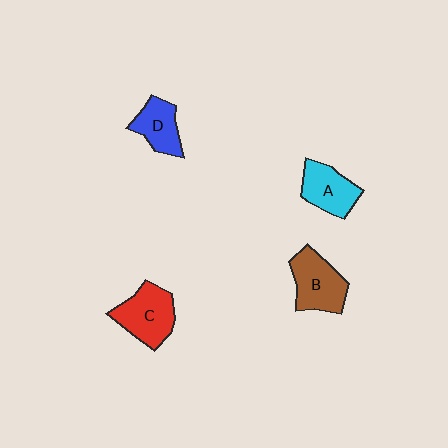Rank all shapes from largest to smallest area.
From largest to smallest: C (red), B (brown), A (cyan), D (blue).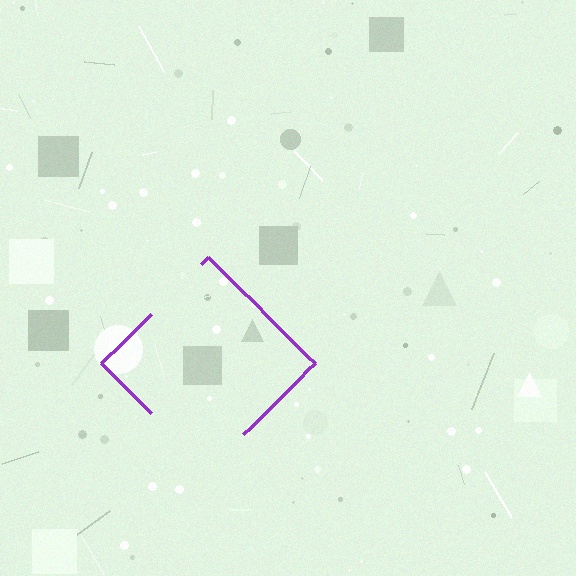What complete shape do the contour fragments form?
The contour fragments form a diamond.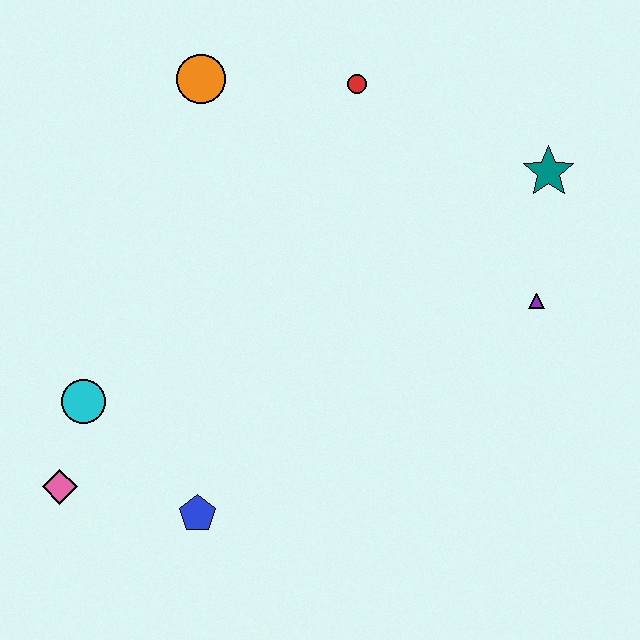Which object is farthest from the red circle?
The pink diamond is farthest from the red circle.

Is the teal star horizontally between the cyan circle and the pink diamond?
No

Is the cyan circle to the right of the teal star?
No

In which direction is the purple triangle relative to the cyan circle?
The purple triangle is to the right of the cyan circle.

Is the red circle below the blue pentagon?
No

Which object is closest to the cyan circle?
The pink diamond is closest to the cyan circle.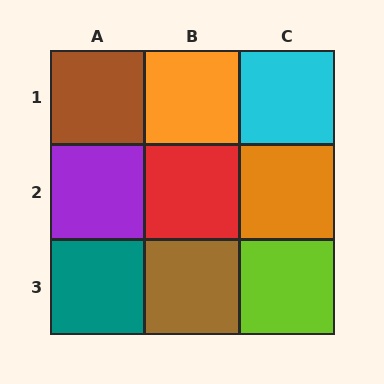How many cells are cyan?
1 cell is cyan.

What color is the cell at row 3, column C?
Lime.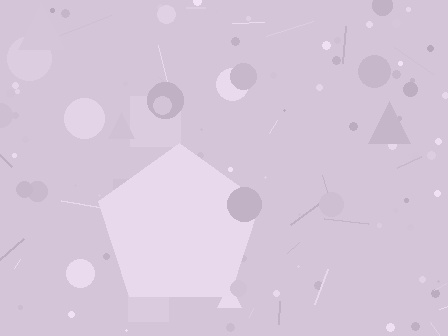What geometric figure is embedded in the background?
A pentagon is embedded in the background.